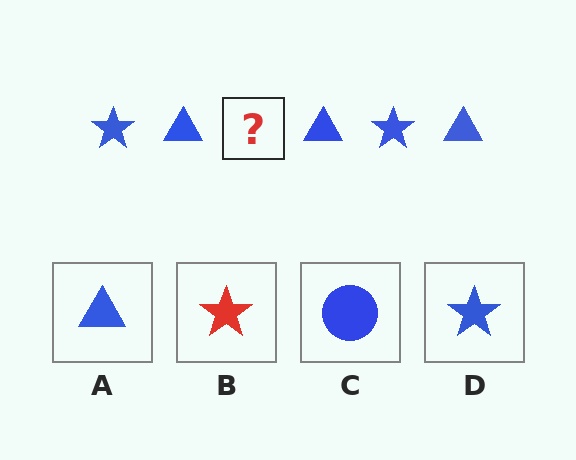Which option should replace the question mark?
Option D.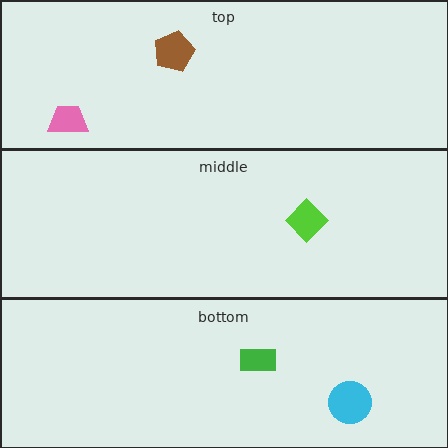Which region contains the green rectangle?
The bottom region.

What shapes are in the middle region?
The lime diamond.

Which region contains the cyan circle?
The bottom region.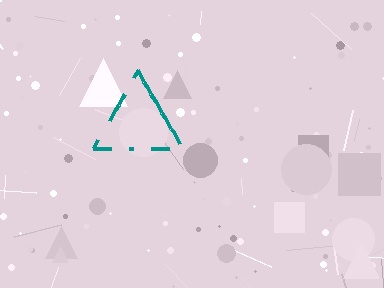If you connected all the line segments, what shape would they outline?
They would outline a triangle.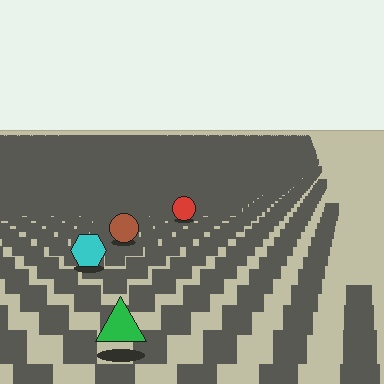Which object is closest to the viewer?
The green triangle is closest. The texture marks near it are larger and more spread out.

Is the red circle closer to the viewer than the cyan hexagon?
No. The cyan hexagon is closer — you can tell from the texture gradient: the ground texture is coarser near it.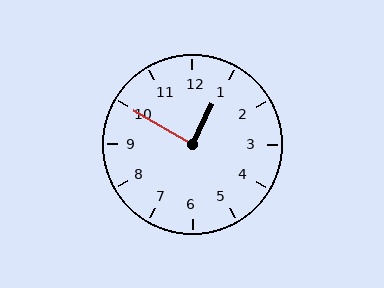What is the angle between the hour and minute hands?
Approximately 85 degrees.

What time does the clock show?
12:50.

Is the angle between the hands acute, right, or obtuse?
It is right.